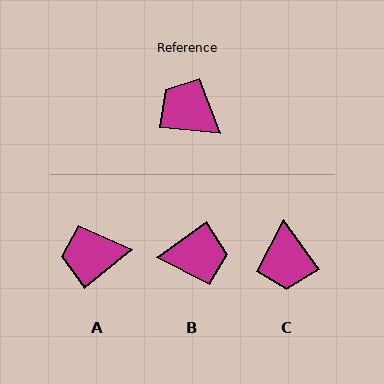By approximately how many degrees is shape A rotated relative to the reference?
Approximately 44 degrees counter-clockwise.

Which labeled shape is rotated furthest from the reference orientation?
B, about 139 degrees away.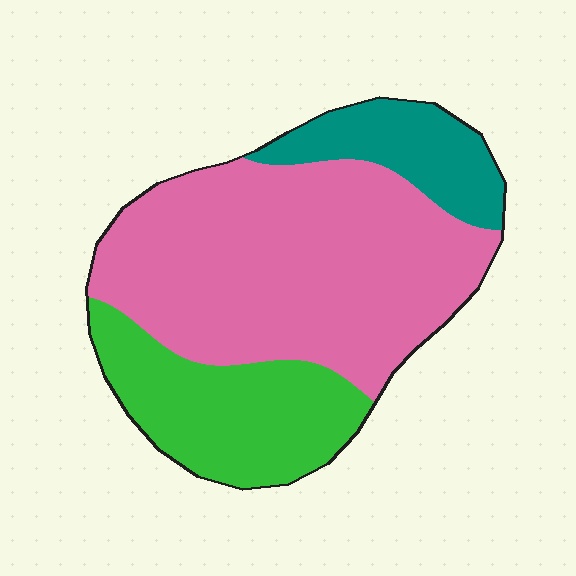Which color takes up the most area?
Pink, at roughly 60%.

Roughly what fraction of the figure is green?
Green takes up about one quarter (1/4) of the figure.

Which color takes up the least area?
Teal, at roughly 15%.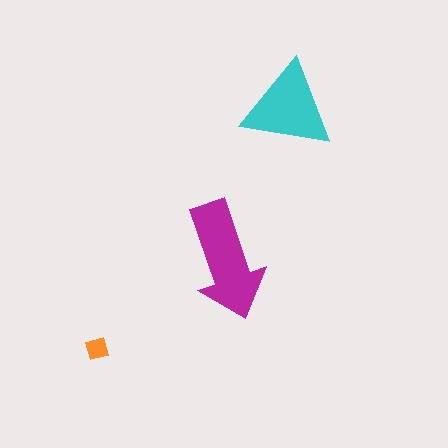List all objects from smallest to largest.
The orange square, the cyan triangle, the magenta arrow.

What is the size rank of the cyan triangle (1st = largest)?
2nd.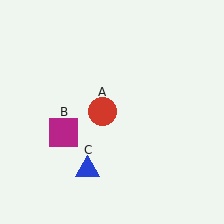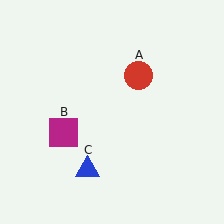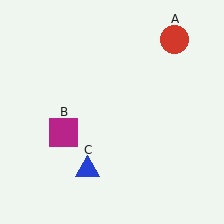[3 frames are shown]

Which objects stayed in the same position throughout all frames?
Magenta square (object B) and blue triangle (object C) remained stationary.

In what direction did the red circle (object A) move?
The red circle (object A) moved up and to the right.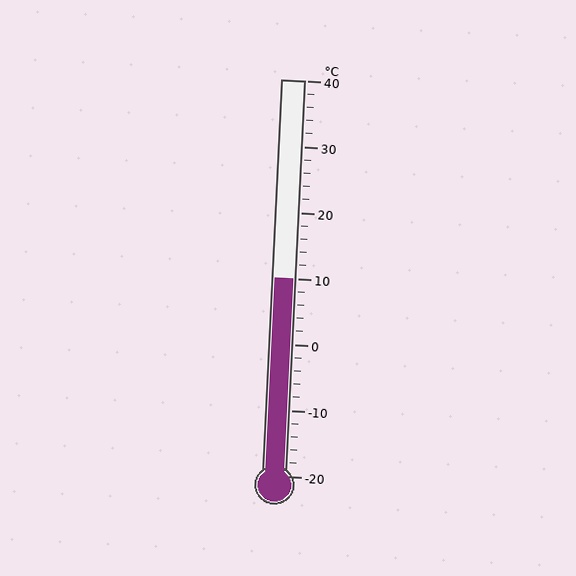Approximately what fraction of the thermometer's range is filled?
The thermometer is filled to approximately 50% of its range.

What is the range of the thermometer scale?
The thermometer scale ranges from -20°C to 40°C.